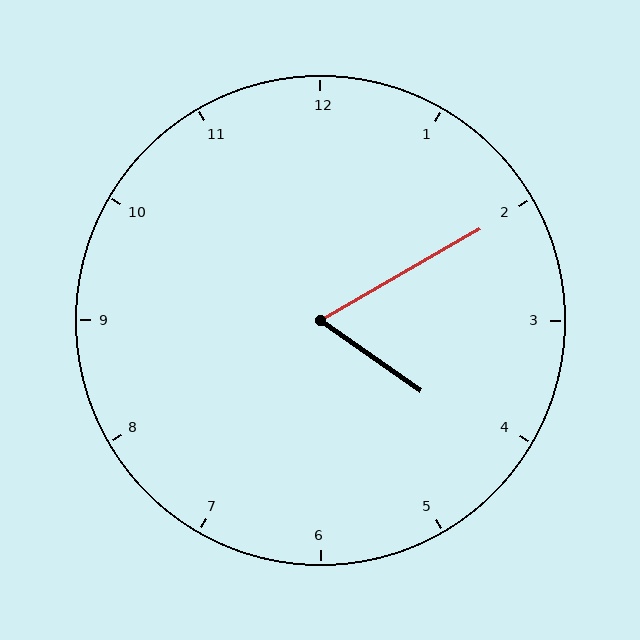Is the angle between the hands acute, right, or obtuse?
It is acute.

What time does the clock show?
4:10.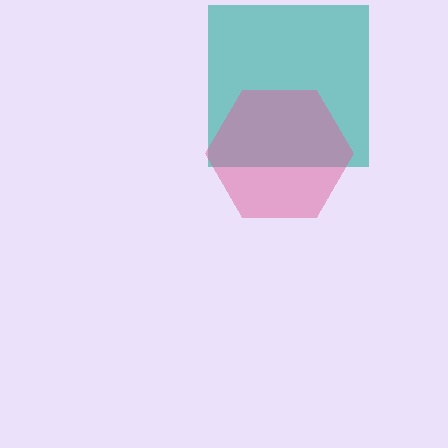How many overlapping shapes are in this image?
There are 2 overlapping shapes in the image.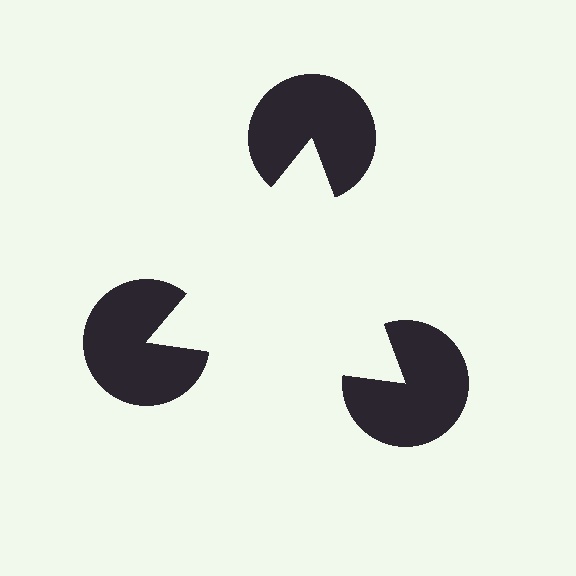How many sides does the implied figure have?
3 sides.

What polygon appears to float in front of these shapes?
An illusory triangle — its edges are inferred from the aligned wedge cuts in the pac-man discs, not physically drawn.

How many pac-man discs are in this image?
There are 3 — one at each vertex of the illusory triangle.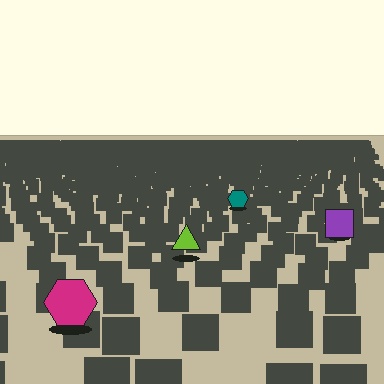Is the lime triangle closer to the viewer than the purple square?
Yes. The lime triangle is closer — you can tell from the texture gradient: the ground texture is coarser near it.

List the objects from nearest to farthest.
From nearest to farthest: the magenta hexagon, the lime triangle, the purple square, the teal hexagon.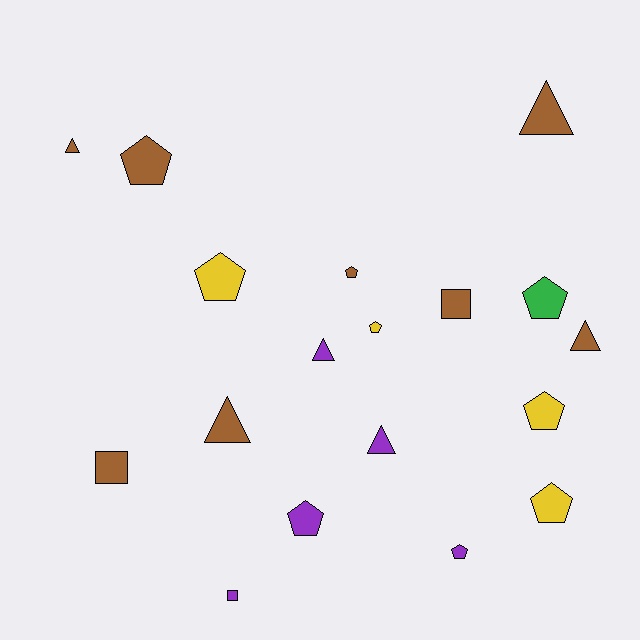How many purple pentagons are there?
There are 2 purple pentagons.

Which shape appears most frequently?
Pentagon, with 9 objects.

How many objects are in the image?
There are 18 objects.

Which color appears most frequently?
Brown, with 8 objects.